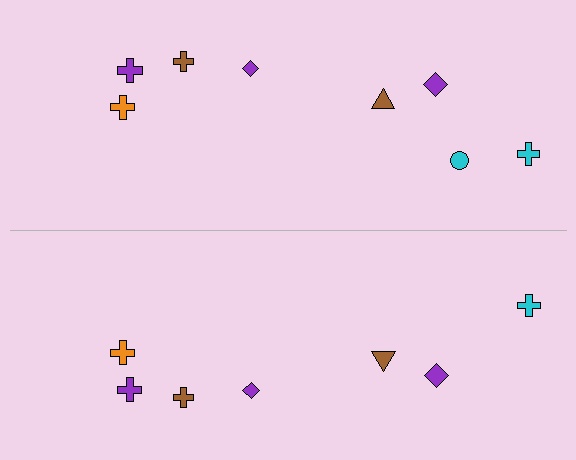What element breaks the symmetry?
A cyan circle is missing from the bottom side.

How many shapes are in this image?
There are 15 shapes in this image.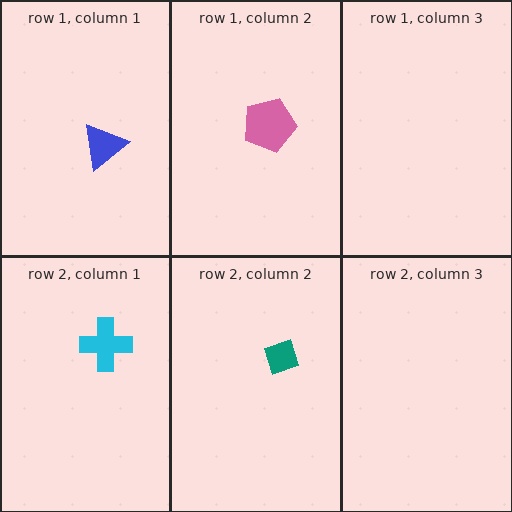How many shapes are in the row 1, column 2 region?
1.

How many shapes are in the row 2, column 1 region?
1.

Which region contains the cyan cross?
The row 2, column 1 region.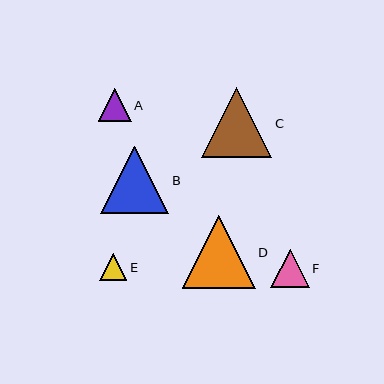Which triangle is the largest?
Triangle D is the largest with a size of approximately 73 pixels.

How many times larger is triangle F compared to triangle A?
Triangle F is approximately 1.2 times the size of triangle A.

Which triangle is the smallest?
Triangle E is the smallest with a size of approximately 27 pixels.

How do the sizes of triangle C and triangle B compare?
Triangle C and triangle B are approximately the same size.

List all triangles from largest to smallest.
From largest to smallest: D, C, B, F, A, E.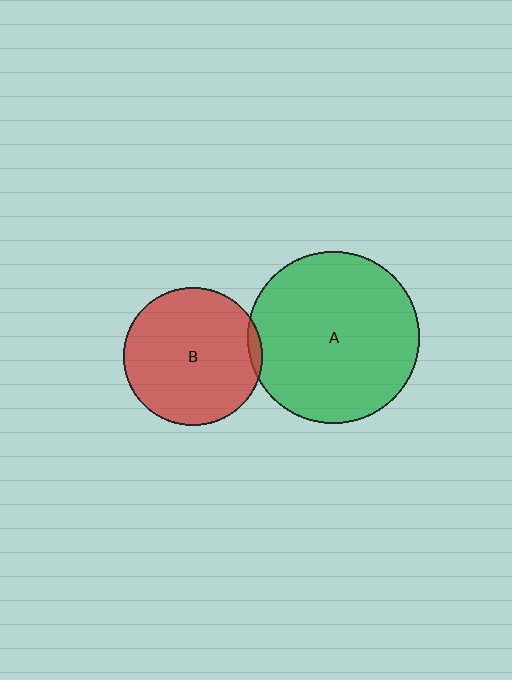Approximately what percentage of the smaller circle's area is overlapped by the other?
Approximately 5%.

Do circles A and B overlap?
Yes.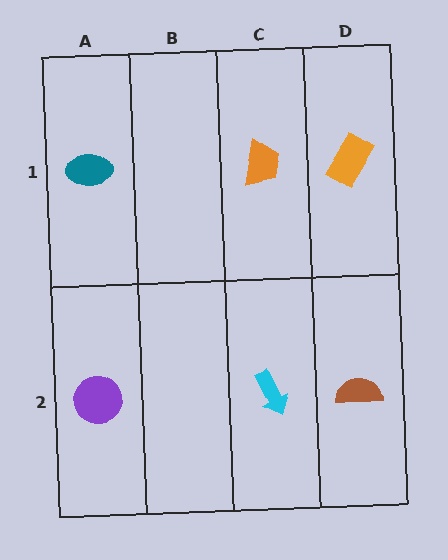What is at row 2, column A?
A purple circle.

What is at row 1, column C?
An orange trapezoid.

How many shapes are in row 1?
3 shapes.